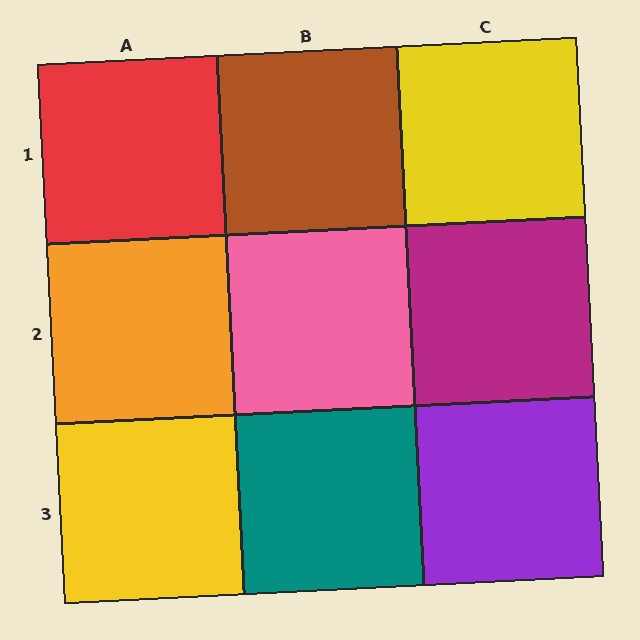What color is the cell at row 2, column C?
Magenta.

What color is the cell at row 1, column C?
Yellow.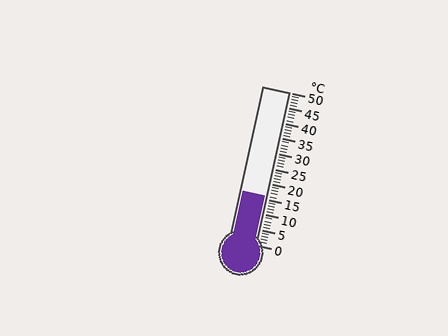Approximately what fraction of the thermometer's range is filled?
The thermometer is filled to approximately 30% of its range.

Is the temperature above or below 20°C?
The temperature is below 20°C.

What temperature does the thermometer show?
The thermometer shows approximately 16°C.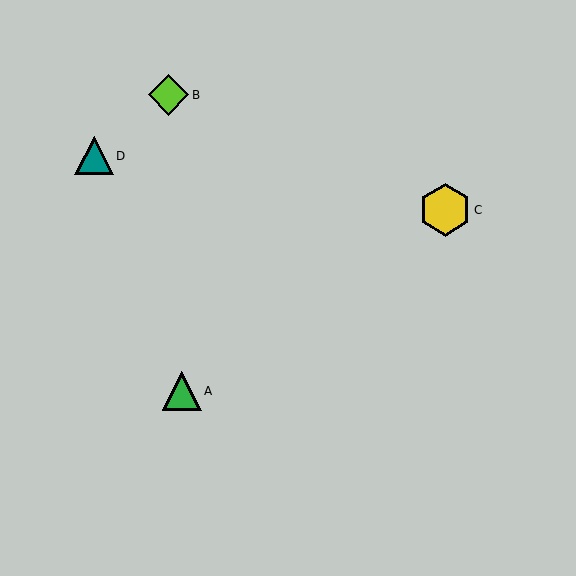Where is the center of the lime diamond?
The center of the lime diamond is at (168, 95).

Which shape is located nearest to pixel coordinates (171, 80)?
The lime diamond (labeled B) at (168, 95) is nearest to that location.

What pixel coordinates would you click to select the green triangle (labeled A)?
Click at (182, 391) to select the green triangle A.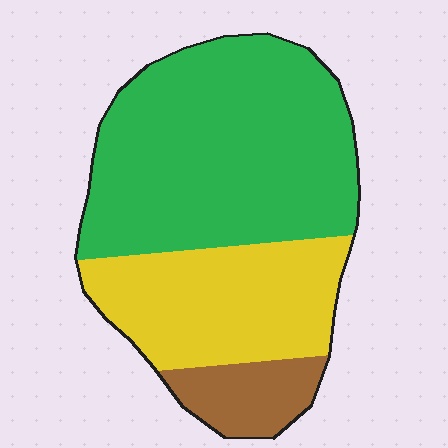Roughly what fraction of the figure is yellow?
Yellow takes up between a sixth and a third of the figure.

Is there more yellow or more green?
Green.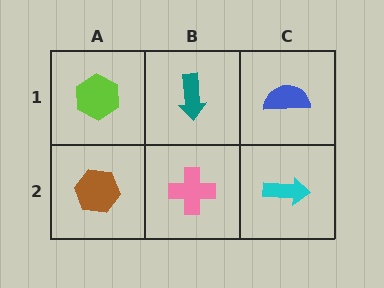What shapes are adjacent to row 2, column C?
A blue semicircle (row 1, column C), a pink cross (row 2, column B).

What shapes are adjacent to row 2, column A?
A lime hexagon (row 1, column A), a pink cross (row 2, column B).